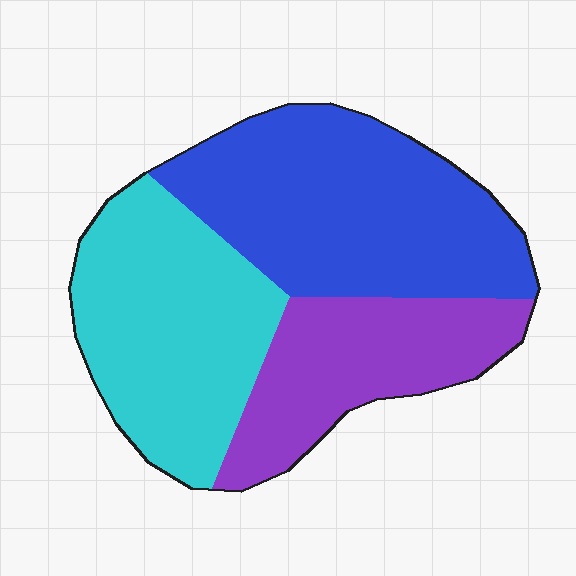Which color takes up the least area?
Purple, at roughly 25%.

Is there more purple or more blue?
Blue.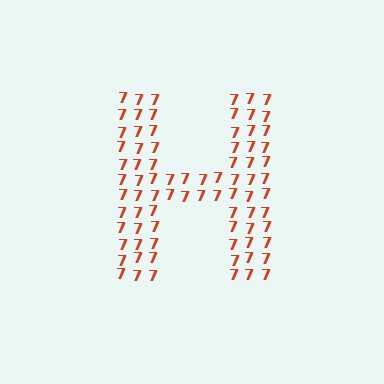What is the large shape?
The large shape is the letter H.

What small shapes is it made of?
It is made of small digit 7's.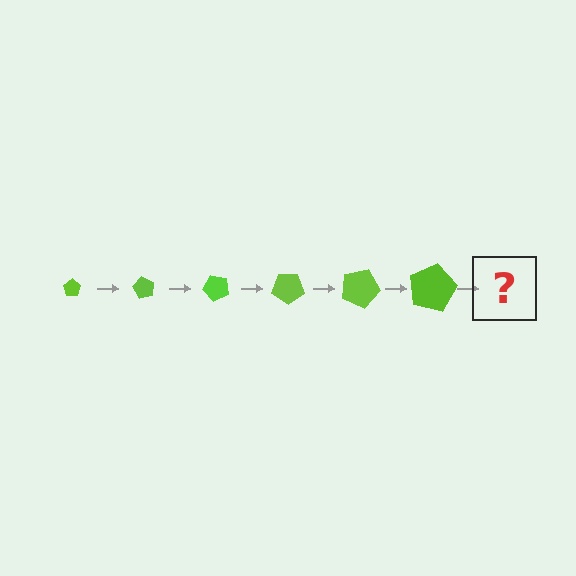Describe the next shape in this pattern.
It should be a pentagon, larger than the previous one and rotated 360 degrees from the start.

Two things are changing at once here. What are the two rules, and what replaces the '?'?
The two rules are that the pentagon grows larger each step and it rotates 60 degrees each step. The '?' should be a pentagon, larger than the previous one and rotated 360 degrees from the start.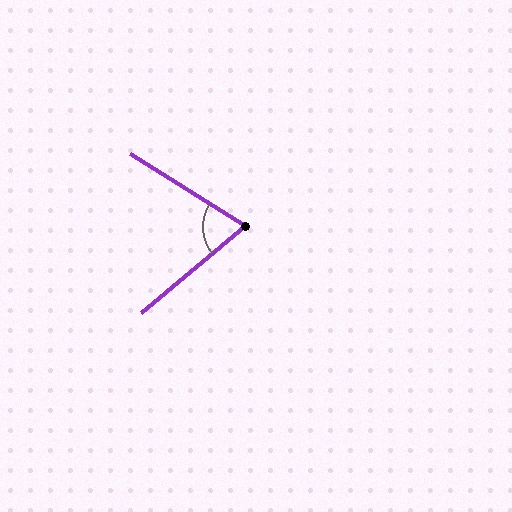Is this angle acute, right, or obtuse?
It is acute.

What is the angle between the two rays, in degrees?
Approximately 72 degrees.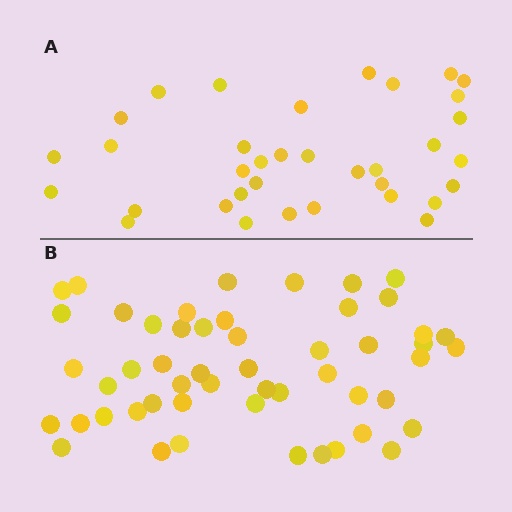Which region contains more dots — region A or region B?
Region B (the bottom region) has more dots.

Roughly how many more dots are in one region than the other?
Region B has approximately 15 more dots than region A.